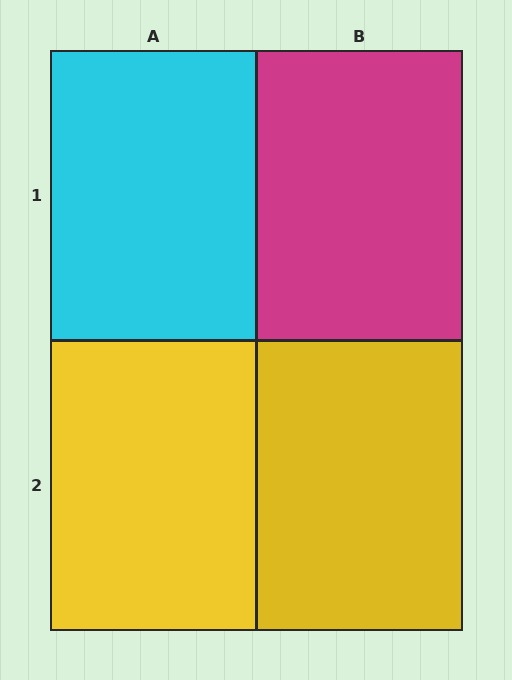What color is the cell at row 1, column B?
Magenta.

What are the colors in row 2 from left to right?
Yellow, yellow.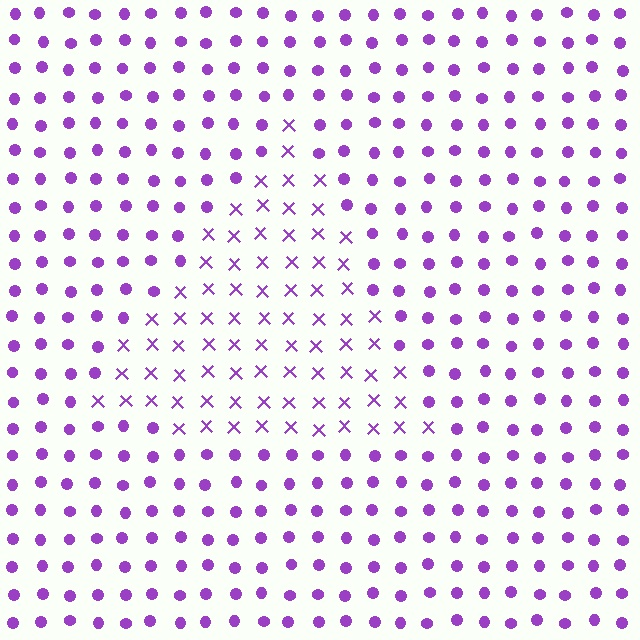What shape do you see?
I see a triangle.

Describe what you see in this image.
The image is filled with small purple elements arranged in a uniform grid. A triangle-shaped region contains X marks, while the surrounding area contains circles. The boundary is defined purely by the change in element shape.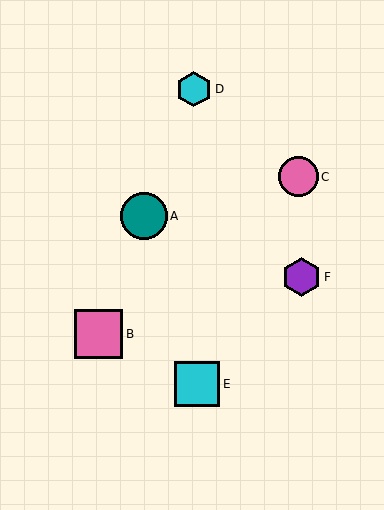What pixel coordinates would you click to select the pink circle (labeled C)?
Click at (298, 177) to select the pink circle C.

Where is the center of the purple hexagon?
The center of the purple hexagon is at (301, 277).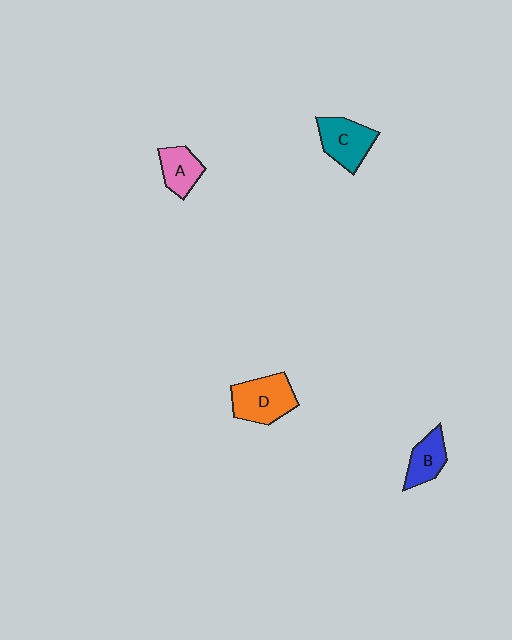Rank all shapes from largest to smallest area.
From largest to smallest: D (orange), C (teal), A (pink), B (blue).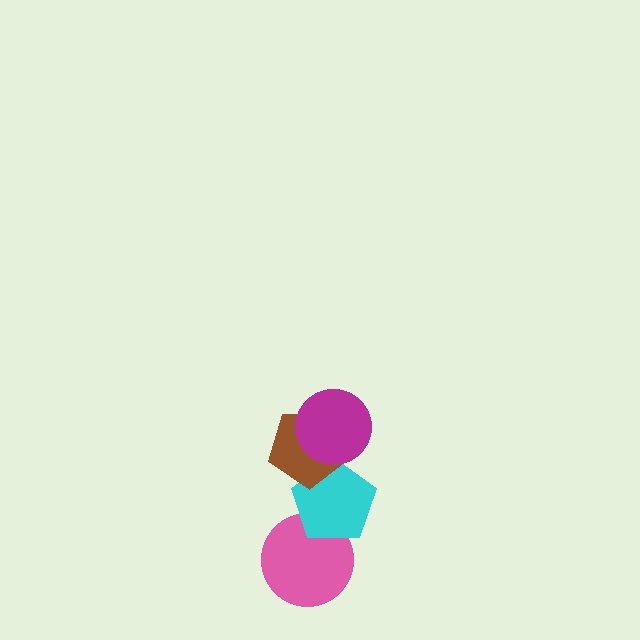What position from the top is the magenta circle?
The magenta circle is 1st from the top.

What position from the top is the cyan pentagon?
The cyan pentagon is 3rd from the top.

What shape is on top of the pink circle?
The cyan pentagon is on top of the pink circle.